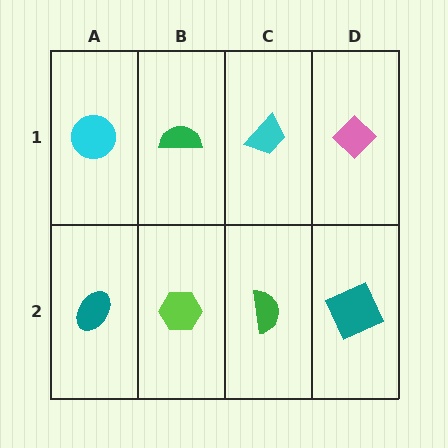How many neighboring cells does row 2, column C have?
3.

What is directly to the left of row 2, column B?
A teal ellipse.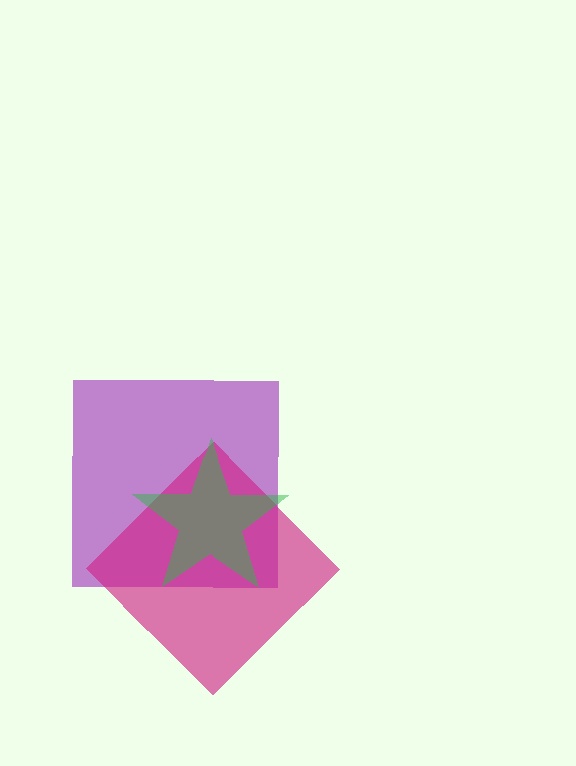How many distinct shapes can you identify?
There are 3 distinct shapes: a purple square, a magenta diamond, a green star.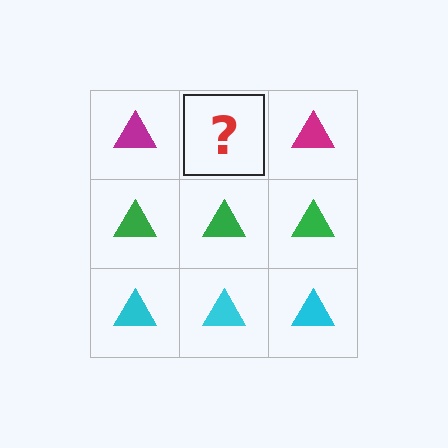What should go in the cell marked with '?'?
The missing cell should contain a magenta triangle.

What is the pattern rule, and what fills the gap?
The rule is that each row has a consistent color. The gap should be filled with a magenta triangle.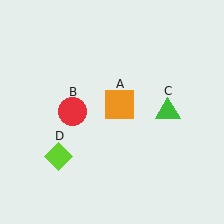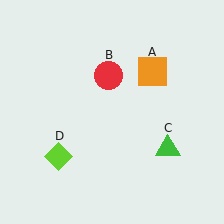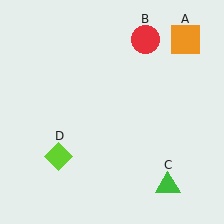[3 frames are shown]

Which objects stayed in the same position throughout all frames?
Lime diamond (object D) remained stationary.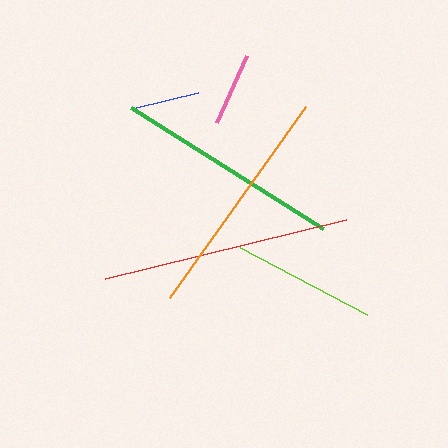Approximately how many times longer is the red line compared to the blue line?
The red line is approximately 3.9 times the length of the blue line.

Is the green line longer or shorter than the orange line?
The orange line is longer than the green line.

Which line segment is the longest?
The red line is the longest at approximately 248 pixels.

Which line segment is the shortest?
The blue line is the shortest at approximately 64 pixels.